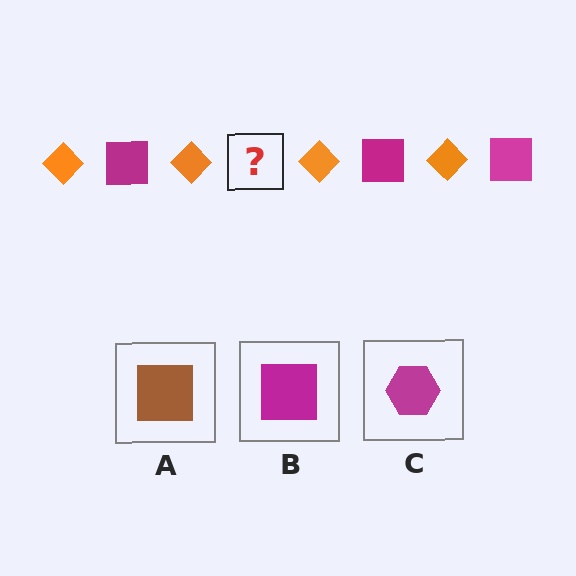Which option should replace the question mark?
Option B.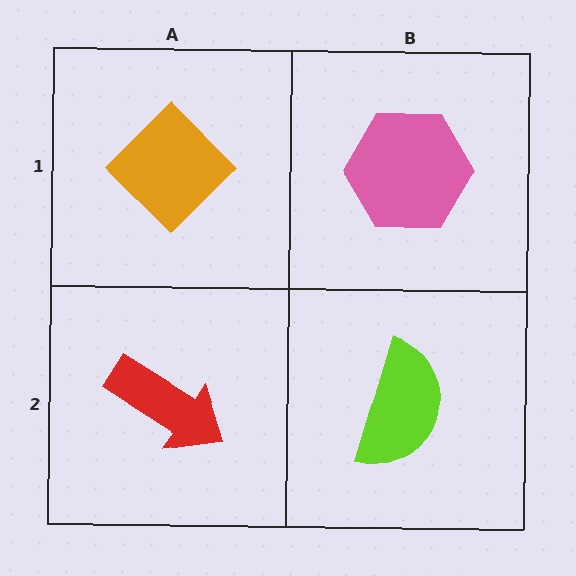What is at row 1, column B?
A pink hexagon.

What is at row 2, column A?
A red arrow.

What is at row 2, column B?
A lime semicircle.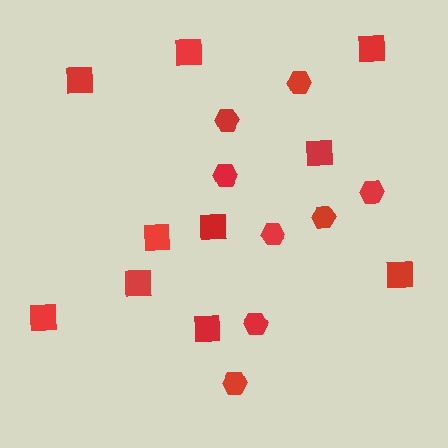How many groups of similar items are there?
There are 2 groups: one group of hexagons (8) and one group of squares (10).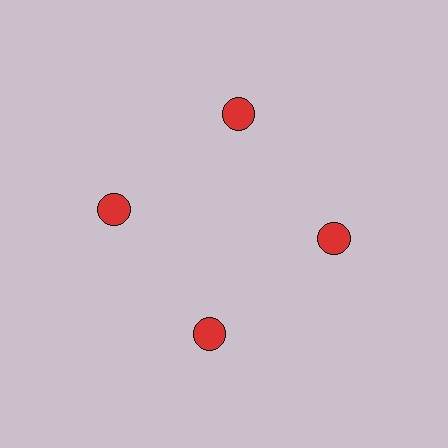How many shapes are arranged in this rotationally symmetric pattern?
There are 4 shapes, arranged in 4 groups of 1.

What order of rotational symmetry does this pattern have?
This pattern has 4-fold rotational symmetry.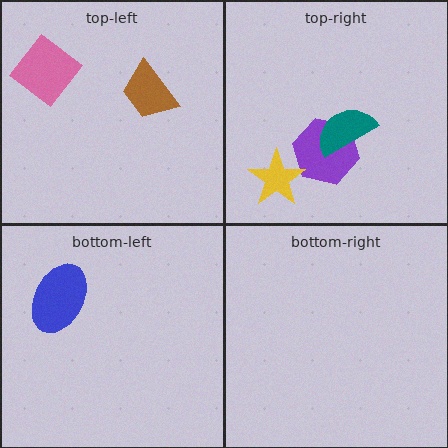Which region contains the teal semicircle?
The top-right region.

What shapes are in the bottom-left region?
The blue ellipse.